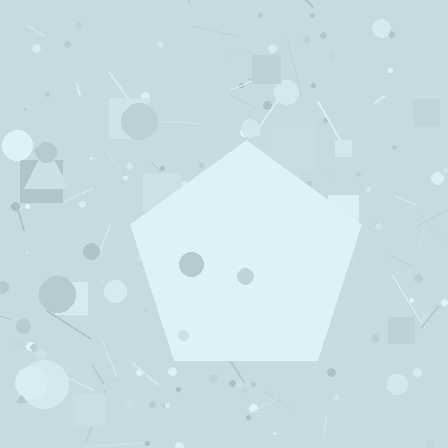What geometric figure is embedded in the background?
A pentagon is embedded in the background.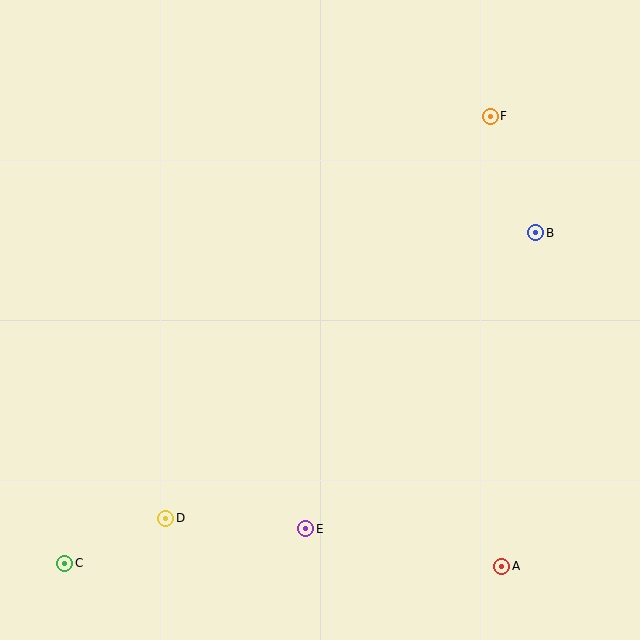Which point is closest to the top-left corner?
Point F is closest to the top-left corner.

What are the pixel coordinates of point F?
Point F is at (490, 116).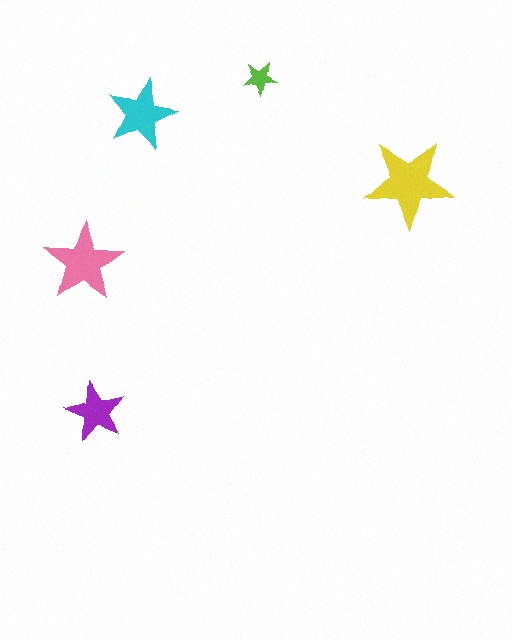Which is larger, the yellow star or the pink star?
The yellow one.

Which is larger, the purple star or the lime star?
The purple one.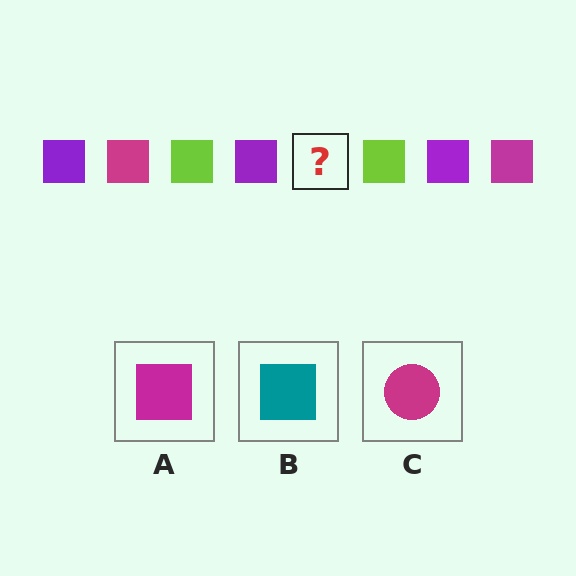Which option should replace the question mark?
Option A.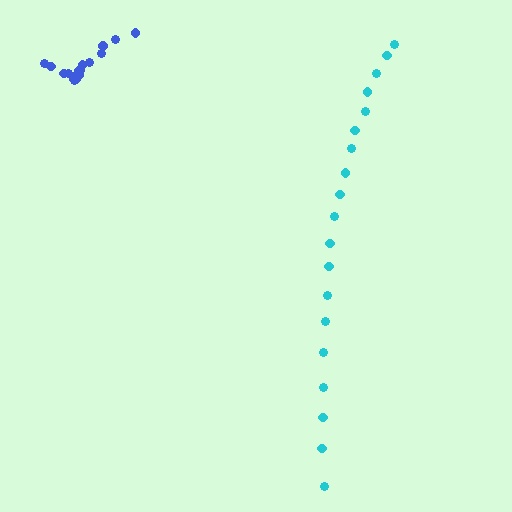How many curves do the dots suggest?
There are 2 distinct paths.